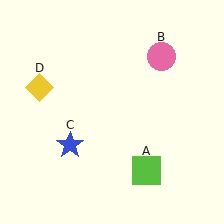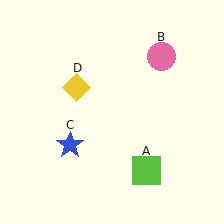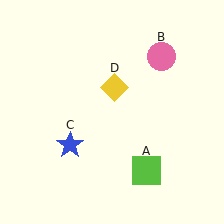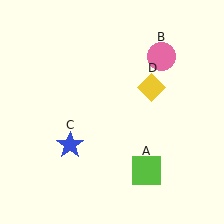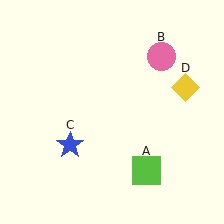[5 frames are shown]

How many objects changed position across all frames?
1 object changed position: yellow diamond (object D).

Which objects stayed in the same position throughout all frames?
Lime square (object A) and pink circle (object B) and blue star (object C) remained stationary.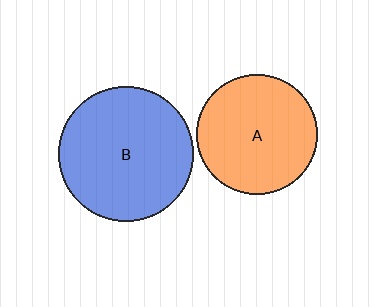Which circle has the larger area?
Circle B (blue).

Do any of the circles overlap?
No, none of the circles overlap.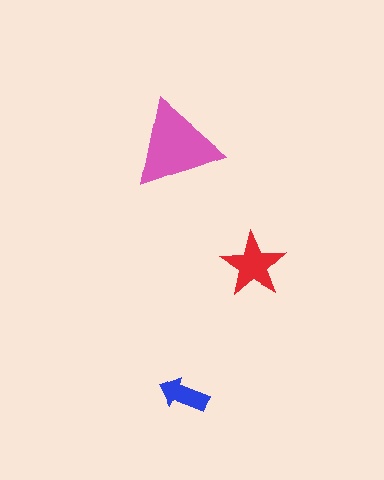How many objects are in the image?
There are 3 objects in the image.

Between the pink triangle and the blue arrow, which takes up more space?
The pink triangle.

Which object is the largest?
The pink triangle.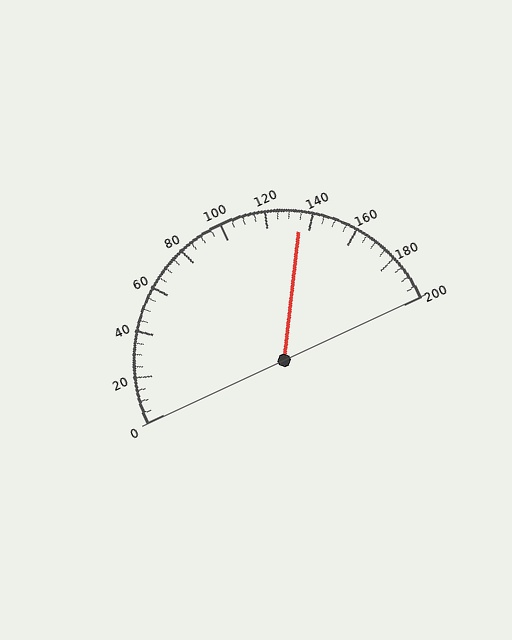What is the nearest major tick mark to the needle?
The nearest major tick mark is 140.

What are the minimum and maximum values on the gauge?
The gauge ranges from 0 to 200.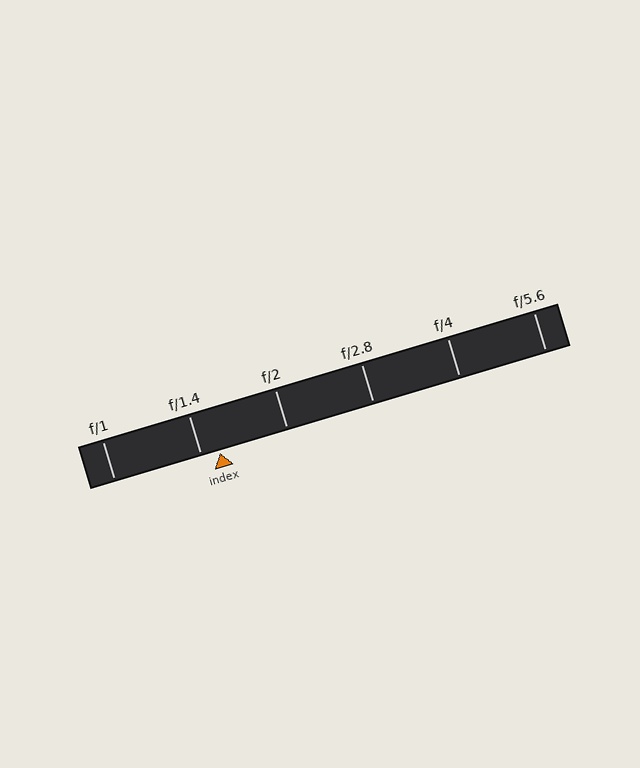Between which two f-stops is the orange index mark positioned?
The index mark is between f/1.4 and f/2.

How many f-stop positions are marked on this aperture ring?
There are 6 f-stop positions marked.